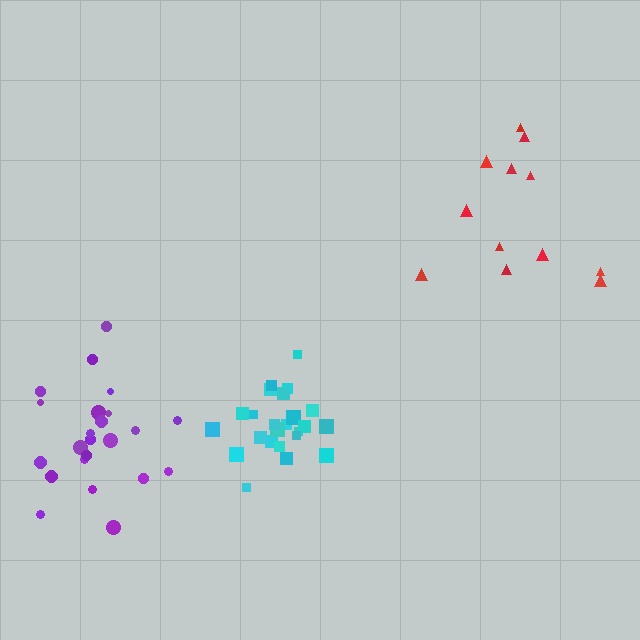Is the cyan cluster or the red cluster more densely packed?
Cyan.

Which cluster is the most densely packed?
Cyan.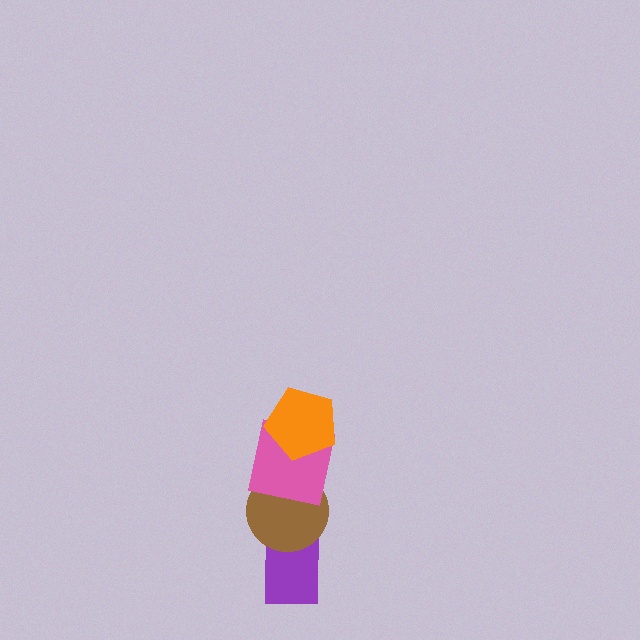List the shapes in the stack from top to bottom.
From top to bottom: the orange pentagon, the pink square, the brown circle, the purple rectangle.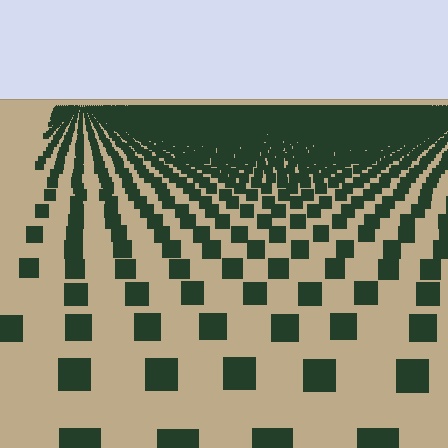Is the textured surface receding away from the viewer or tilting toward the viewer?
The surface is receding away from the viewer. Texture elements get smaller and denser toward the top.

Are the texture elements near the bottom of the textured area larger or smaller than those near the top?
Larger. Near the bottom, elements are closer to the viewer and appear at a bigger on-screen size.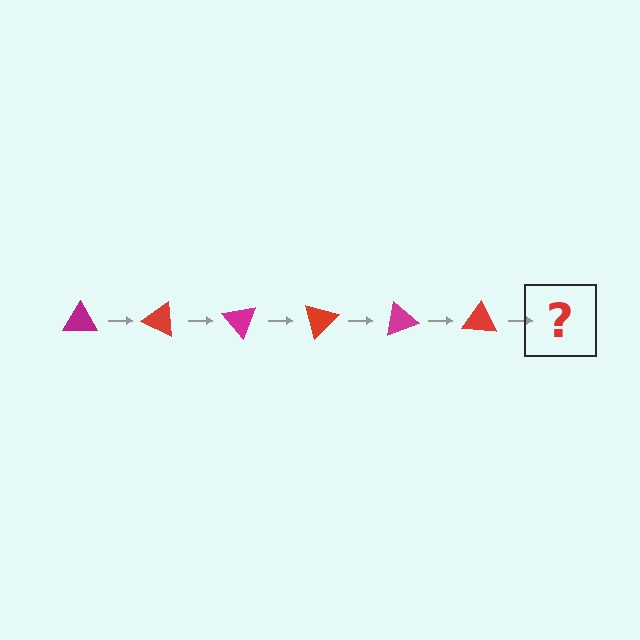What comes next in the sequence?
The next element should be a magenta triangle, rotated 150 degrees from the start.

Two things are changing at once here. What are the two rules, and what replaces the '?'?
The two rules are that it rotates 25 degrees each step and the color cycles through magenta and red. The '?' should be a magenta triangle, rotated 150 degrees from the start.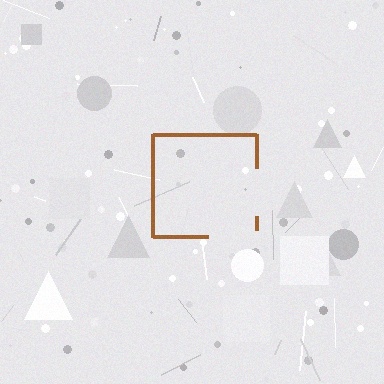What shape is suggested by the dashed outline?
The dashed outline suggests a square.